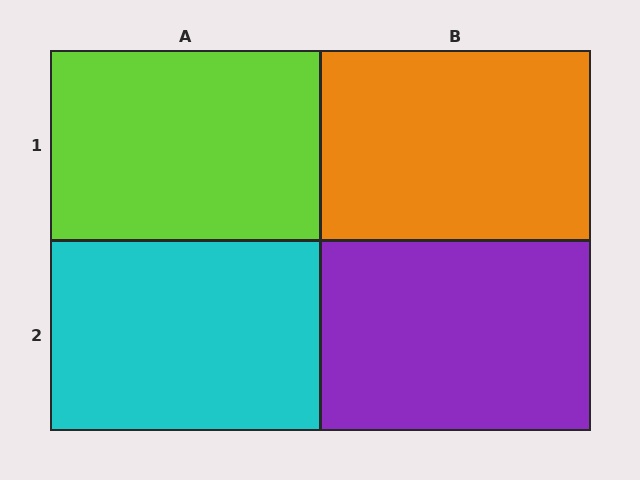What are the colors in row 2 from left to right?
Cyan, purple.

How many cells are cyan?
1 cell is cyan.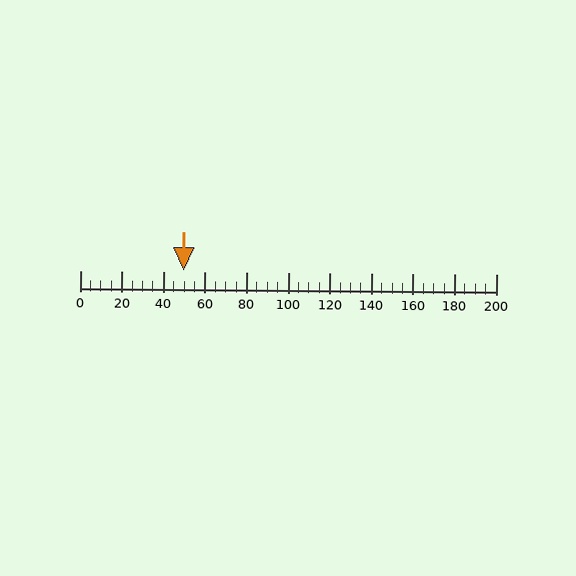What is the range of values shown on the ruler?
The ruler shows values from 0 to 200.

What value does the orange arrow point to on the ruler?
The orange arrow points to approximately 50.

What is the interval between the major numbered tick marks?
The major tick marks are spaced 20 units apart.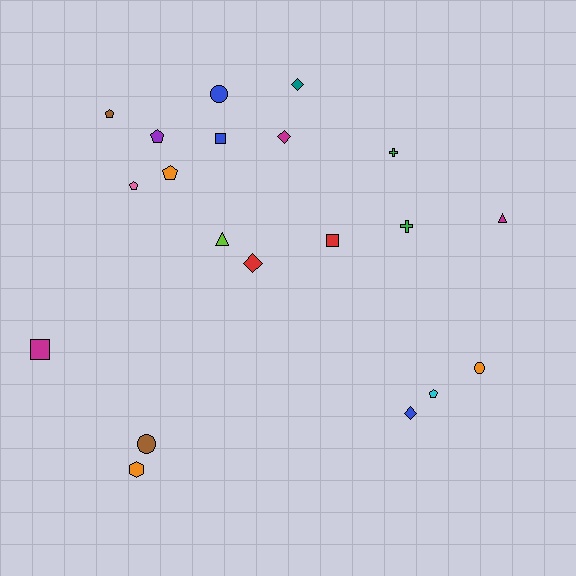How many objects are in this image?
There are 20 objects.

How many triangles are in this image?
There are 2 triangles.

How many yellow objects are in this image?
There are no yellow objects.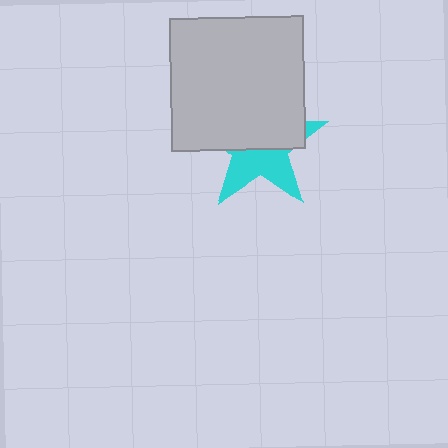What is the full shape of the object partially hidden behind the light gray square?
The partially hidden object is a cyan star.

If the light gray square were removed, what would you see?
You would see the complete cyan star.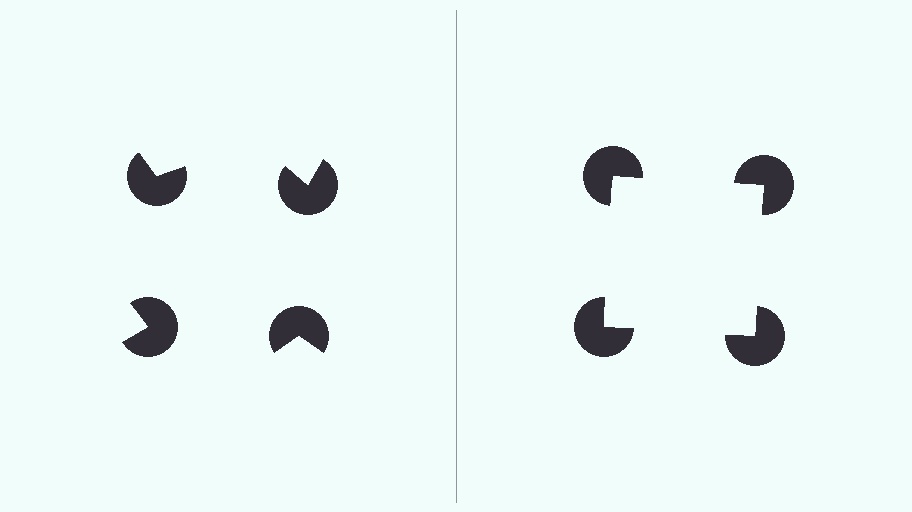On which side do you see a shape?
An illusory square appears on the right side. On the left side the wedge cuts are rotated, so no coherent shape forms.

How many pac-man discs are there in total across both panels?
8 — 4 on each side.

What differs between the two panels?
The pac-man discs are positioned identically on both sides; only the wedge orientations differ. On the right they align to a square; on the left they are misaligned.